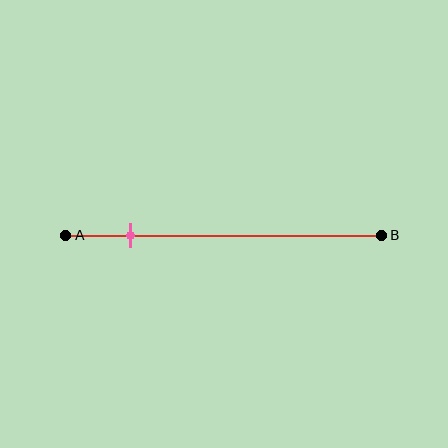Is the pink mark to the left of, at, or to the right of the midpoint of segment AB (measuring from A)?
The pink mark is to the left of the midpoint of segment AB.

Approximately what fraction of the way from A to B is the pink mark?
The pink mark is approximately 20% of the way from A to B.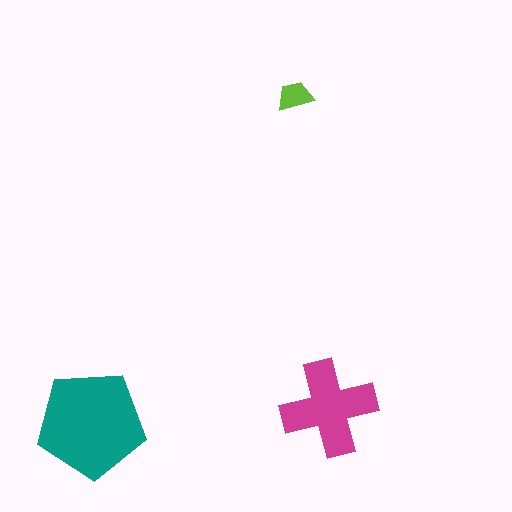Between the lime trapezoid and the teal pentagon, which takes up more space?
The teal pentagon.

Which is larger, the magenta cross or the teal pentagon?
The teal pentagon.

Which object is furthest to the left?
The teal pentagon is leftmost.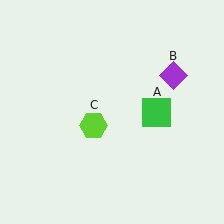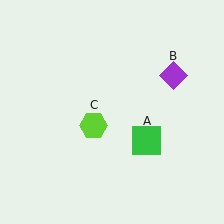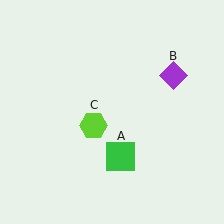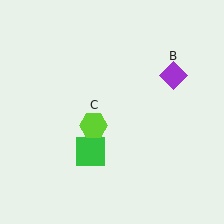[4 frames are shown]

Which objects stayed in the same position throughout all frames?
Purple diamond (object B) and lime hexagon (object C) remained stationary.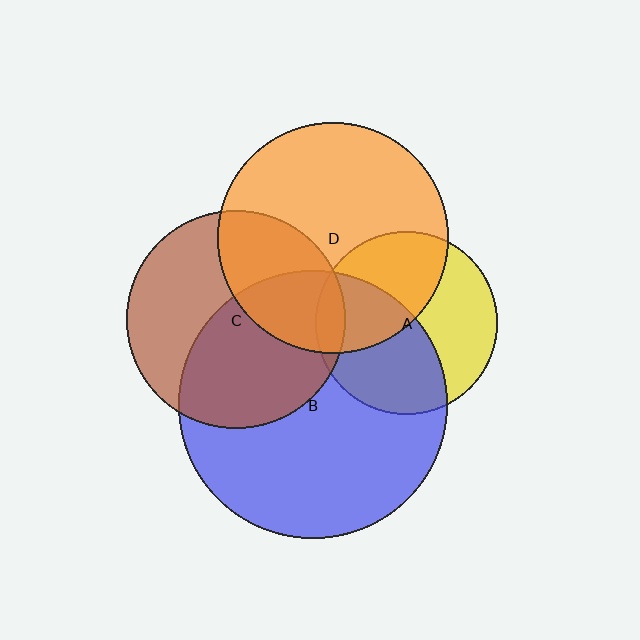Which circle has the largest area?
Circle B (blue).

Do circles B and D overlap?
Yes.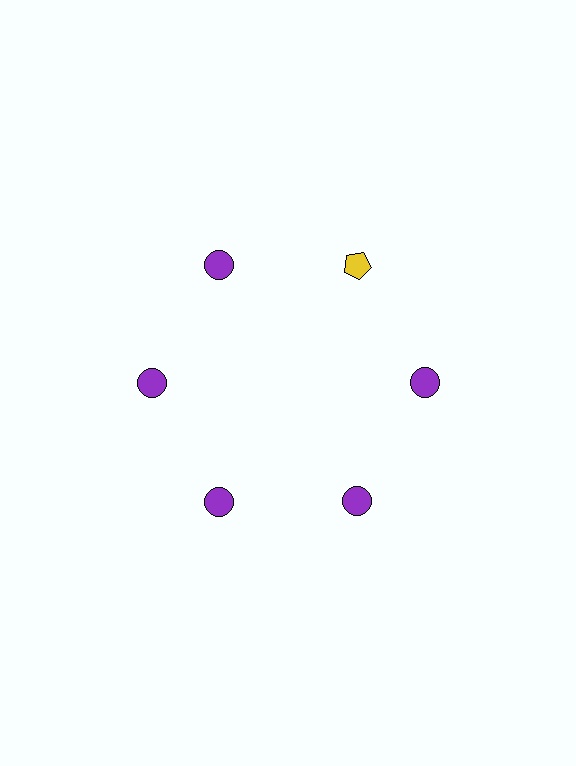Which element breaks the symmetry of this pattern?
The yellow pentagon at roughly the 1 o'clock position breaks the symmetry. All other shapes are purple circles.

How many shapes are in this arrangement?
There are 6 shapes arranged in a ring pattern.